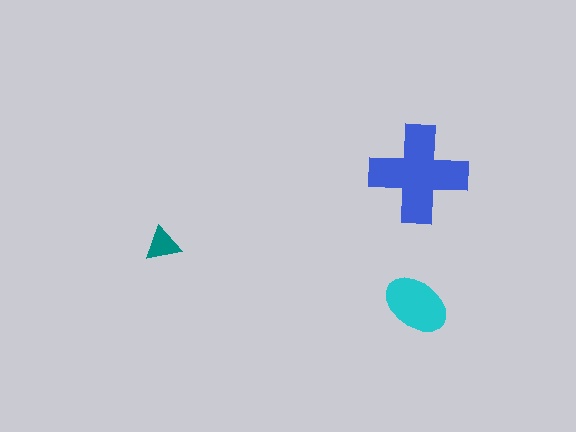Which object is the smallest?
The teal triangle.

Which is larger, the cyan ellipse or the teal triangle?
The cyan ellipse.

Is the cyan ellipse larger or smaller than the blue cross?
Smaller.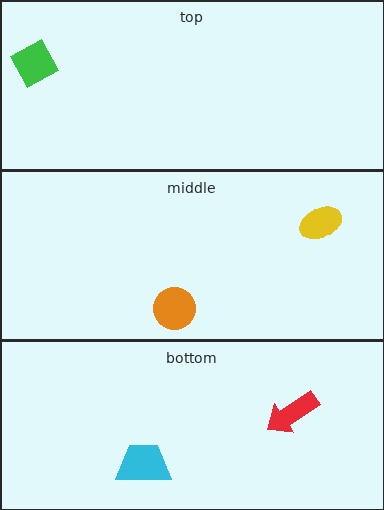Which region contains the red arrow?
The bottom region.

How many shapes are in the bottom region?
2.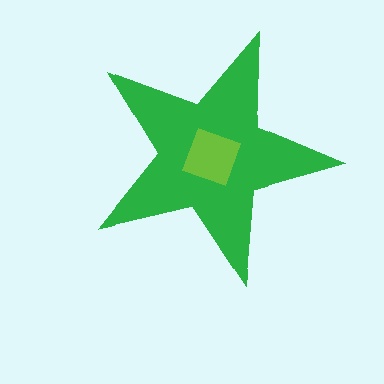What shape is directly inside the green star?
The lime diamond.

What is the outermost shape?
The green star.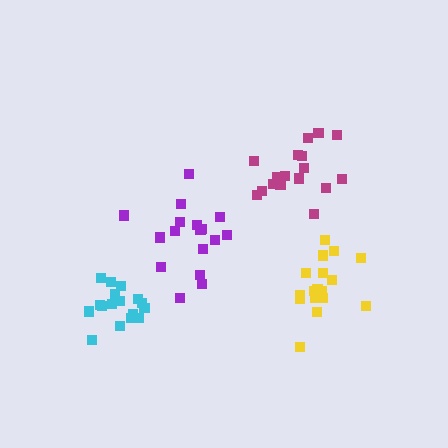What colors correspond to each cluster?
The clusters are colored: magenta, cyan, purple, yellow.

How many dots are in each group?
Group 1: 17 dots, Group 2: 17 dots, Group 3: 17 dots, Group 4: 18 dots (69 total).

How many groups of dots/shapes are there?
There are 4 groups.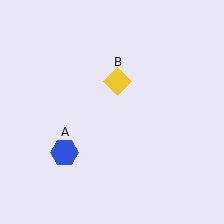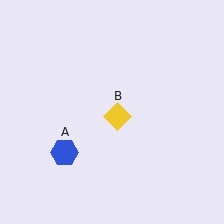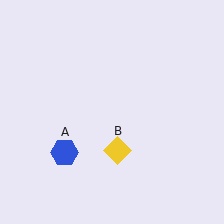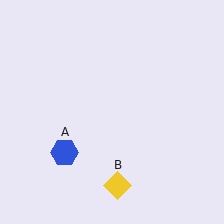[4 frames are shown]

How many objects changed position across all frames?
1 object changed position: yellow diamond (object B).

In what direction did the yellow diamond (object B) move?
The yellow diamond (object B) moved down.